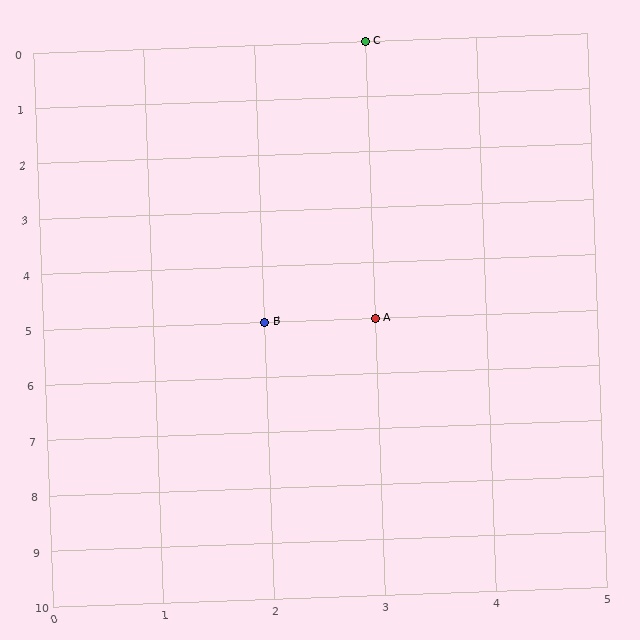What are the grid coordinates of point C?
Point C is at grid coordinates (3, 0).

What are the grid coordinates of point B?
Point B is at grid coordinates (2, 5).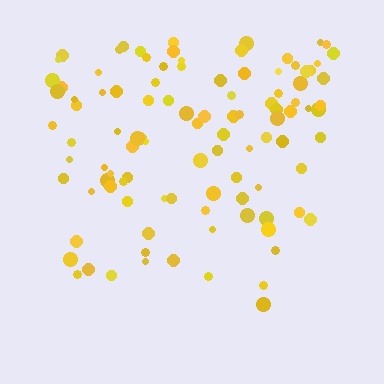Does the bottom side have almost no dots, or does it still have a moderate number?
Still a moderate number, just noticeably fewer than the top.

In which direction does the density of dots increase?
From bottom to top, with the top side densest.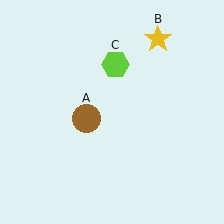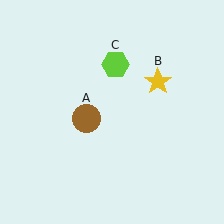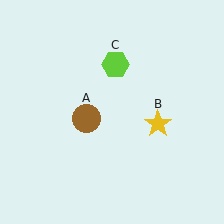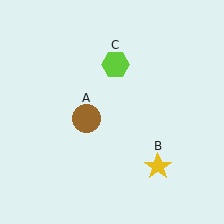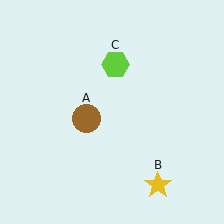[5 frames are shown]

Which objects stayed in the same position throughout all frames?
Brown circle (object A) and lime hexagon (object C) remained stationary.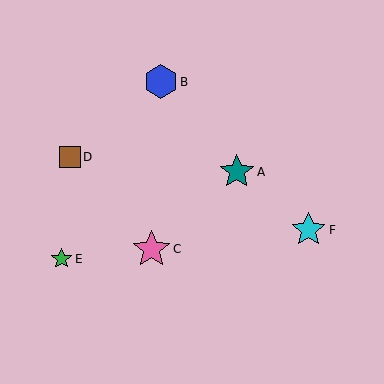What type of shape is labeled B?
Shape B is a blue hexagon.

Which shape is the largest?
The pink star (labeled C) is the largest.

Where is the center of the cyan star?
The center of the cyan star is at (309, 230).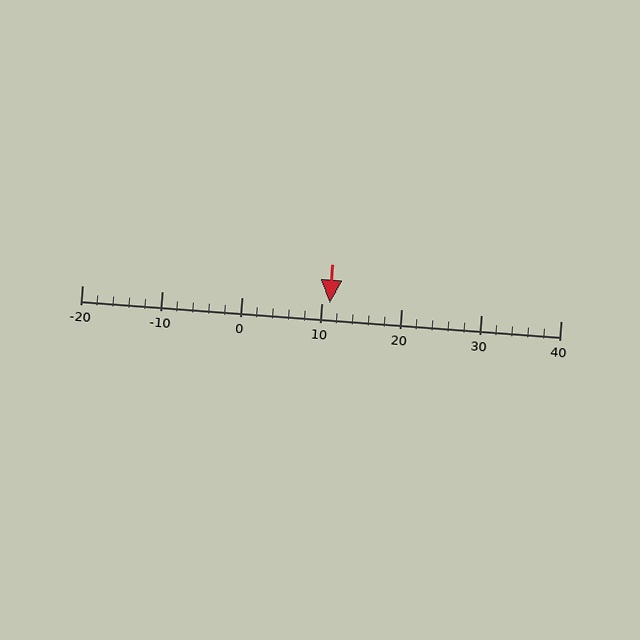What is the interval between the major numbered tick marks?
The major tick marks are spaced 10 units apart.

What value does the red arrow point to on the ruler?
The red arrow points to approximately 11.